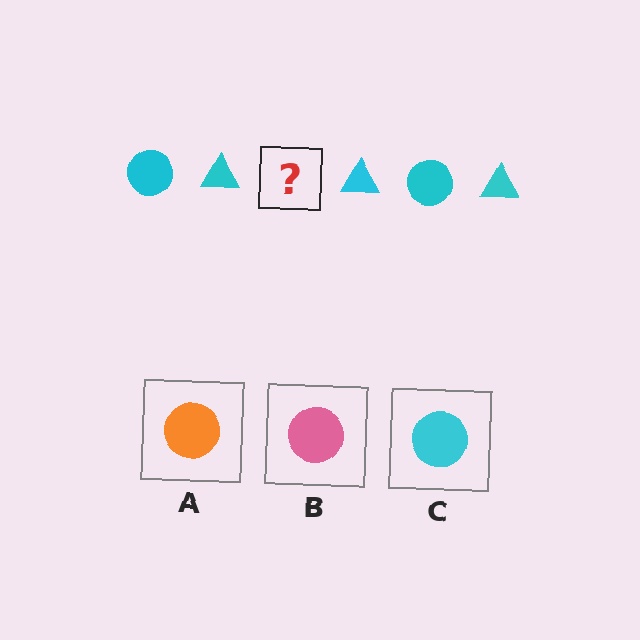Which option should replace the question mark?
Option C.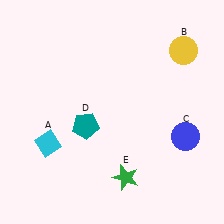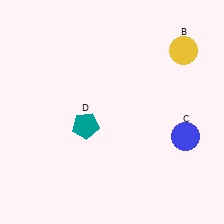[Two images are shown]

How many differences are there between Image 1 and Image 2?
There are 2 differences between the two images.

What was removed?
The green star (E), the cyan diamond (A) were removed in Image 2.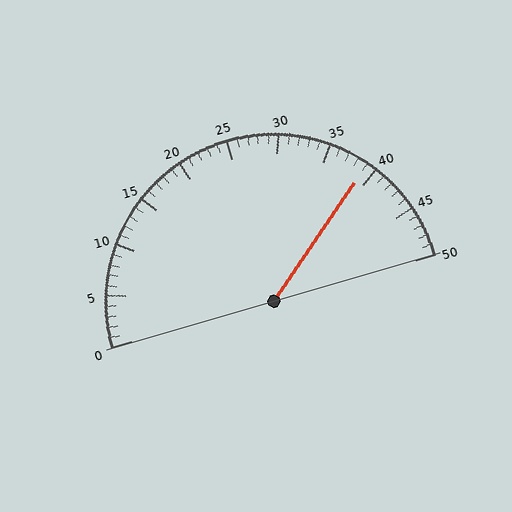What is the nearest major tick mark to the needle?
The nearest major tick mark is 40.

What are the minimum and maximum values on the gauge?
The gauge ranges from 0 to 50.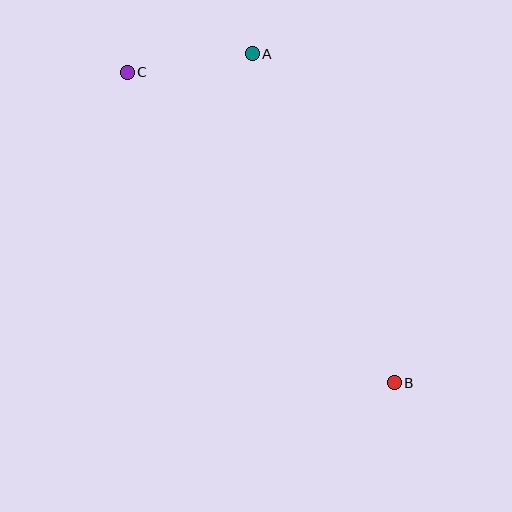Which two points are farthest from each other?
Points B and C are farthest from each other.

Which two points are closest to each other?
Points A and C are closest to each other.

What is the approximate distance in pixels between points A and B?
The distance between A and B is approximately 358 pixels.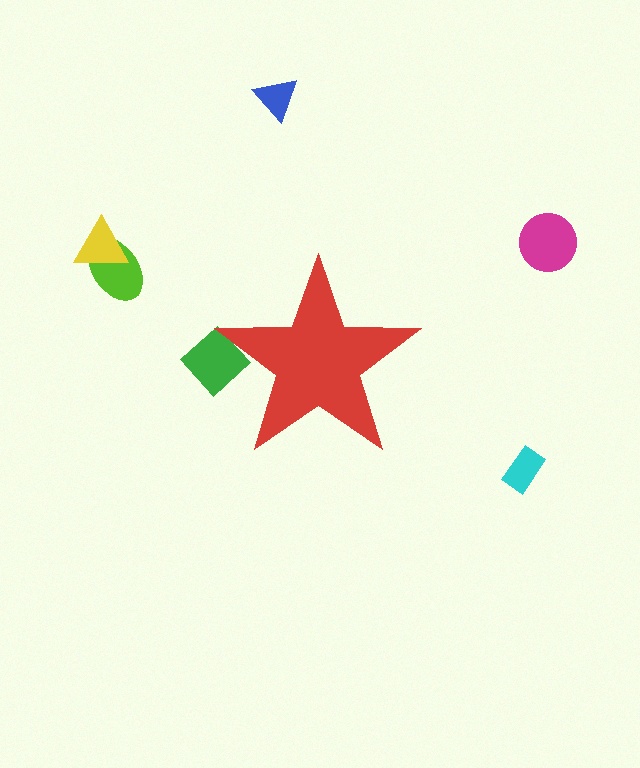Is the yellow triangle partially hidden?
No, the yellow triangle is fully visible.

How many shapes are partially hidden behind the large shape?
1 shape is partially hidden.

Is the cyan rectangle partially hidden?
No, the cyan rectangle is fully visible.